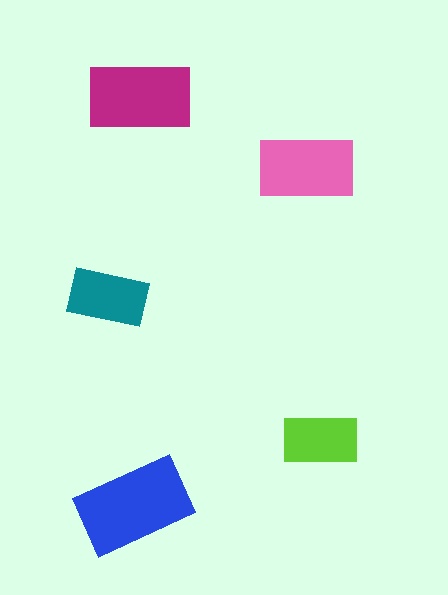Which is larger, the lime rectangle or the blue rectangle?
The blue one.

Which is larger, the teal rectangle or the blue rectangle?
The blue one.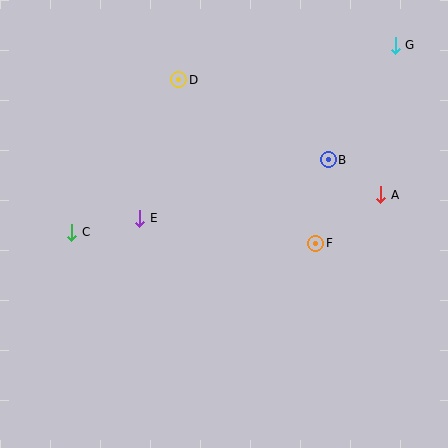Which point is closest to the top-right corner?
Point G is closest to the top-right corner.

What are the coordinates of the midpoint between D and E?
The midpoint between D and E is at (159, 149).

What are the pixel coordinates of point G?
Point G is at (395, 45).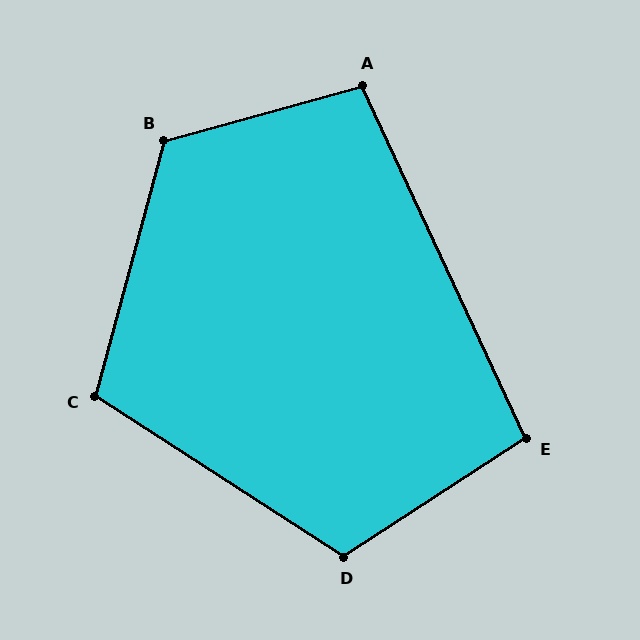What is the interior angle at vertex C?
Approximately 108 degrees (obtuse).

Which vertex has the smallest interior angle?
E, at approximately 98 degrees.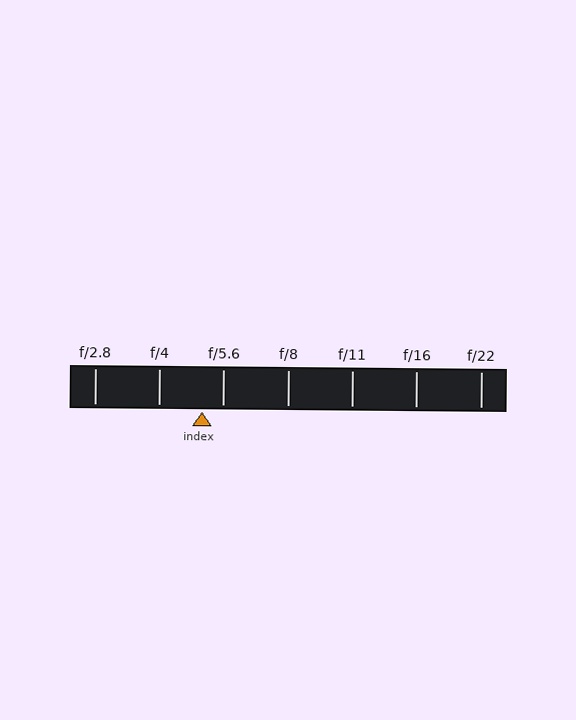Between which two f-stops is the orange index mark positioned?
The index mark is between f/4 and f/5.6.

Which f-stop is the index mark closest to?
The index mark is closest to f/5.6.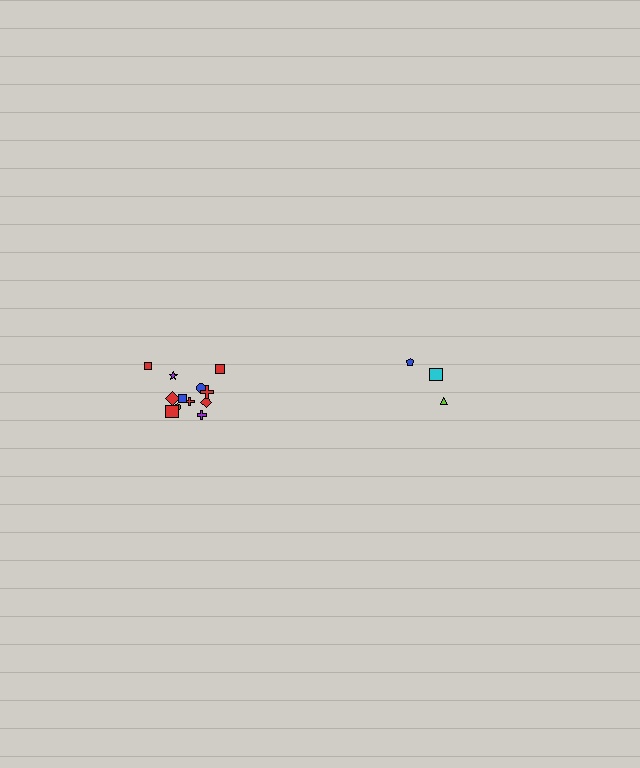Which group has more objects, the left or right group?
The left group.